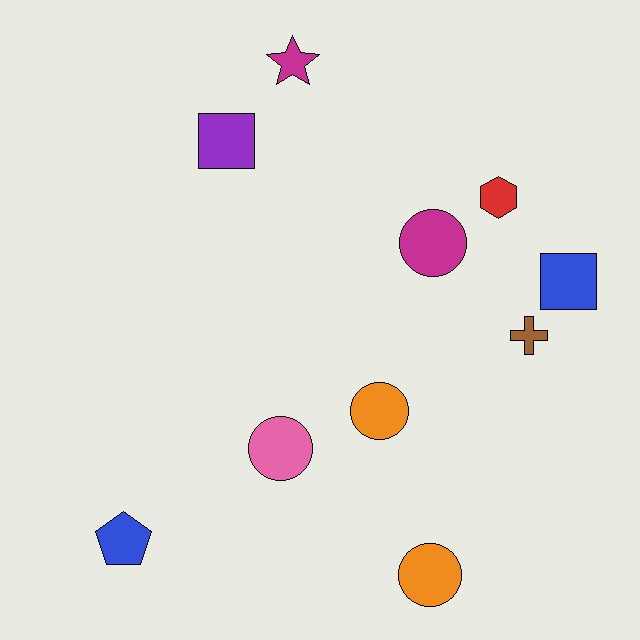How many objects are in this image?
There are 10 objects.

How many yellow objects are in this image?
There are no yellow objects.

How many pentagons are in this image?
There is 1 pentagon.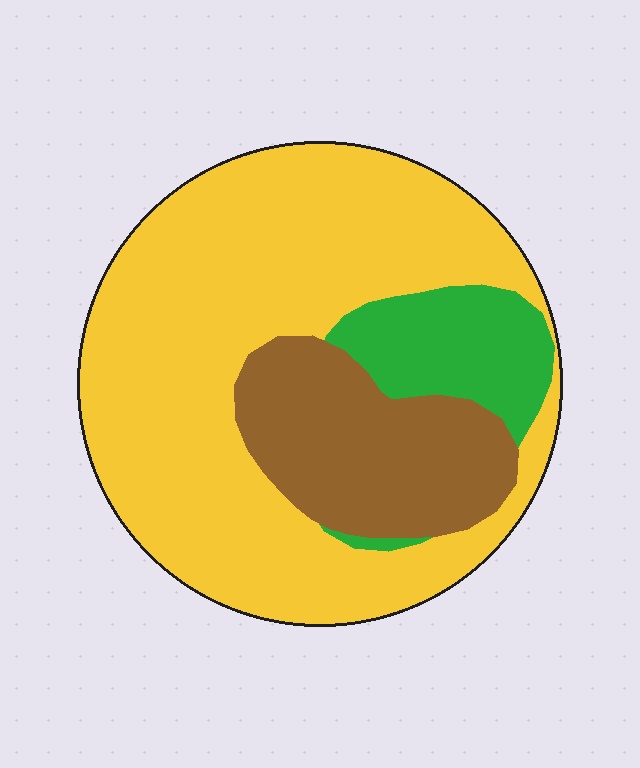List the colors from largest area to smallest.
From largest to smallest: yellow, brown, green.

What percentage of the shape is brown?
Brown covers roughly 20% of the shape.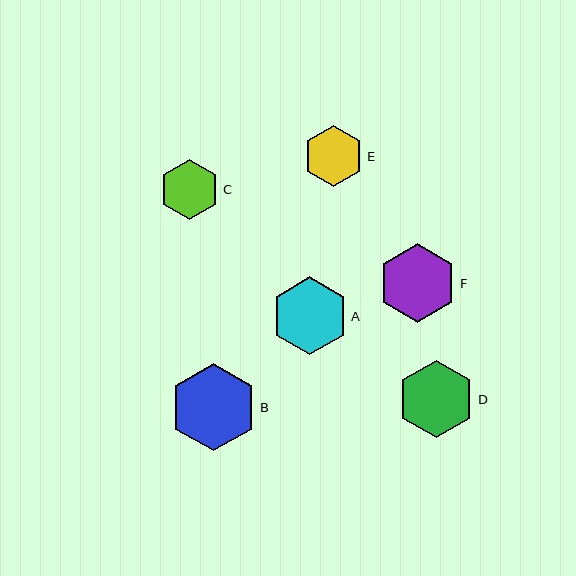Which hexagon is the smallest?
Hexagon C is the smallest with a size of approximately 60 pixels.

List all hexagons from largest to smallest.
From largest to smallest: B, F, A, D, E, C.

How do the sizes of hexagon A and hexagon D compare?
Hexagon A and hexagon D are approximately the same size.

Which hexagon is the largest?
Hexagon B is the largest with a size of approximately 87 pixels.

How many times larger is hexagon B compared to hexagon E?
Hexagon B is approximately 1.4 times the size of hexagon E.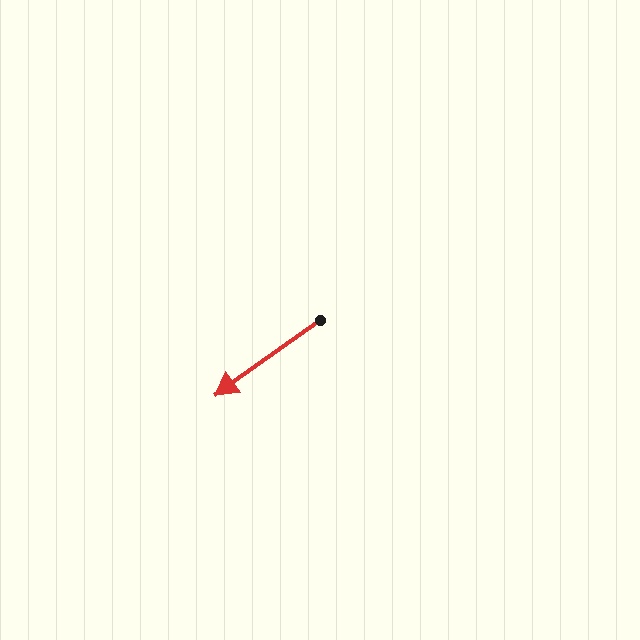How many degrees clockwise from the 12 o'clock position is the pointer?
Approximately 235 degrees.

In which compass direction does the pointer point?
Southwest.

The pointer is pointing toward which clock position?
Roughly 8 o'clock.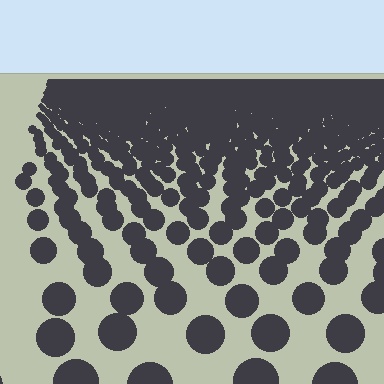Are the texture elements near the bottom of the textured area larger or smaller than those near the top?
Larger. Near the bottom, elements are closer to the viewer and appear at a bigger on-screen size.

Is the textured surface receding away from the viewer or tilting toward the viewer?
The surface is receding away from the viewer. Texture elements get smaller and denser toward the top.